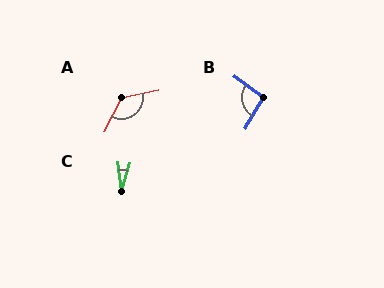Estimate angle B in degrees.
Approximately 96 degrees.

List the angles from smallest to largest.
C (23°), B (96°), A (128°).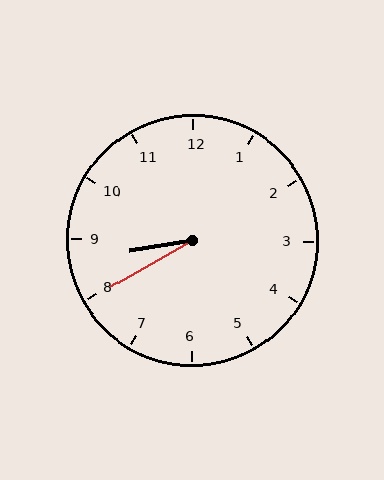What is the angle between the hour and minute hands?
Approximately 20 degrees.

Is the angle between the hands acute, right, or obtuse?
It is acute.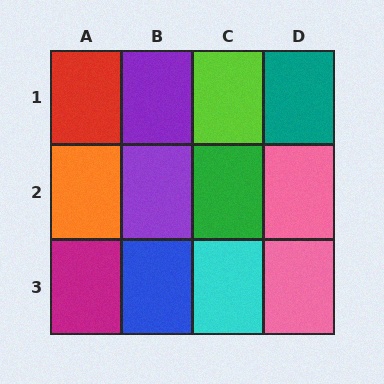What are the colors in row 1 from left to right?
Red, purple, lime, teal.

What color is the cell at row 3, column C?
Cyan.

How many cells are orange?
1 cell is orange.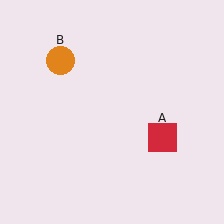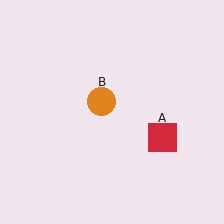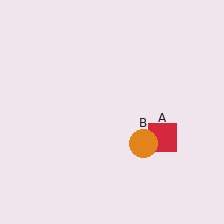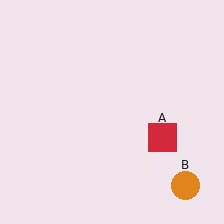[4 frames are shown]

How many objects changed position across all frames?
1 object changed position: orange circle (object B).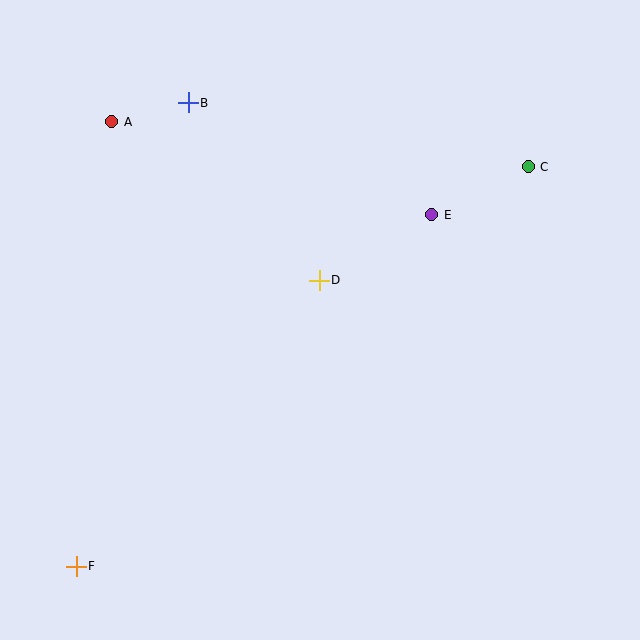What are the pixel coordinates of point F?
Point F is at (76, 566).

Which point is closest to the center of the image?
Point D at (319, 280) is closest to the center.